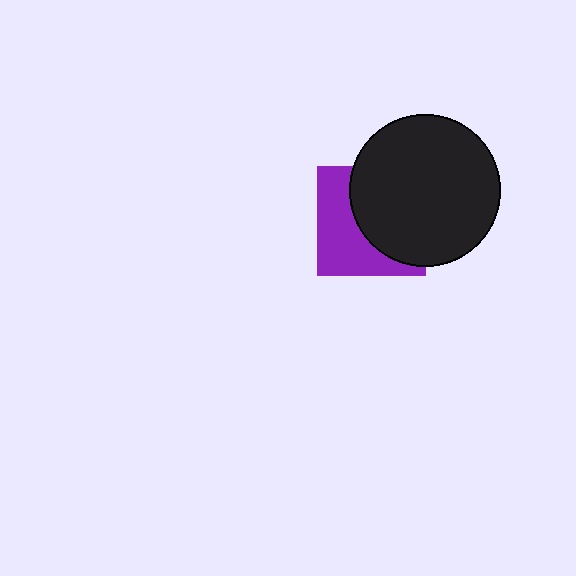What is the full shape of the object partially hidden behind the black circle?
The partially hidden object is a purple square.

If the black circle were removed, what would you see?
You would see the complete purple square.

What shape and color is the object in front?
The object in front is a black circle.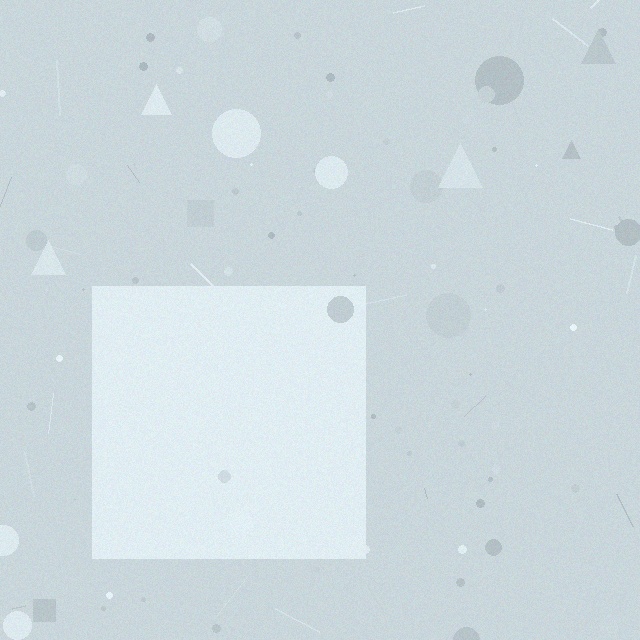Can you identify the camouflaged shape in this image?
The camouflaged shape is a square.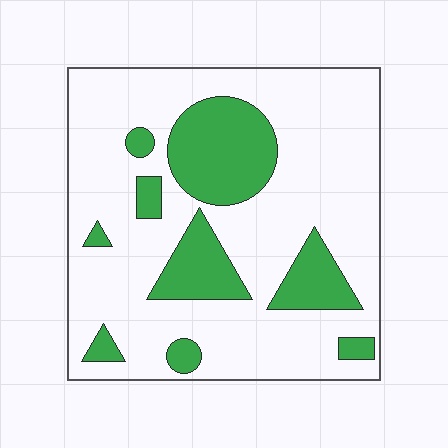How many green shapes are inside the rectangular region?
9.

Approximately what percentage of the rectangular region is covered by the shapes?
Approximately 25%.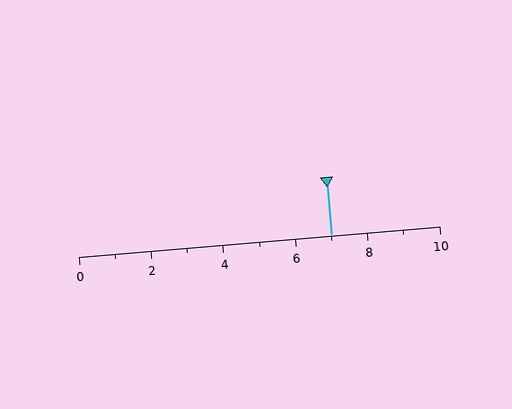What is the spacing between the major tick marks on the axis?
The major ticks are spaced 2 apart.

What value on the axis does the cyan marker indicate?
The marker indicates approximately 7.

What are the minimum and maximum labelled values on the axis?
The axis runs from 0 to 10.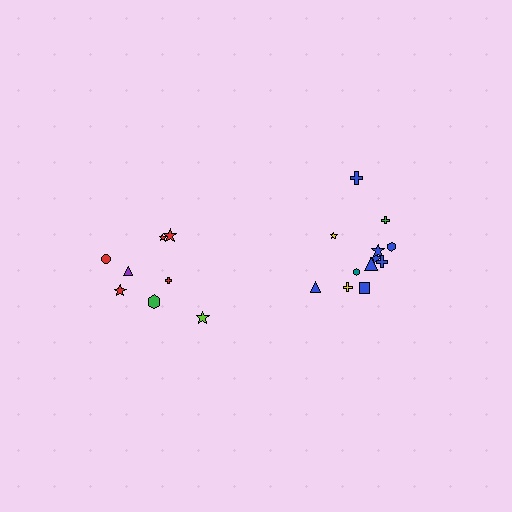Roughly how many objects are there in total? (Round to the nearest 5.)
Roughly 20 objects in total.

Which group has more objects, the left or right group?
The right group.